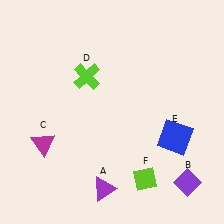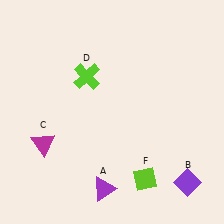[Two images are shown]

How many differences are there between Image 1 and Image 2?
There is 1 difference between the two images.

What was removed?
The blue square (E) was removed in Image 2.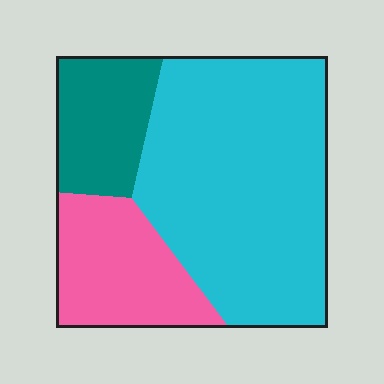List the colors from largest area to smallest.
From largest to smallest: cyan, pink, teal.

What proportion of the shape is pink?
Pink takes up about one fifth (1/5) of the shape.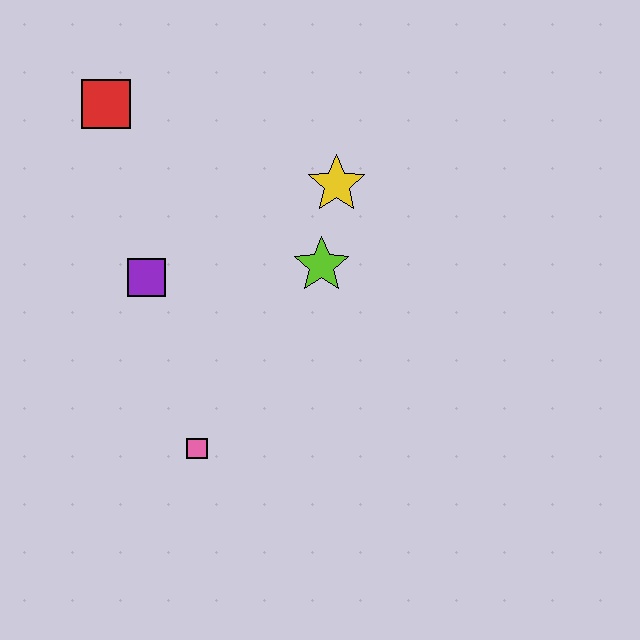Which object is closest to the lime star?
The yellow star is closest to the lime star.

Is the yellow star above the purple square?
Yes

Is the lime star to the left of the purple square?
No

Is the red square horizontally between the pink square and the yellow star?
No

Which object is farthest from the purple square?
The yellow star is farthest from the purple square.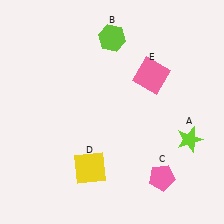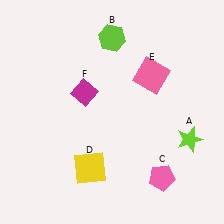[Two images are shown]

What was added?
A magenta diamond (F) was added in Image 2.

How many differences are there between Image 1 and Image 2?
There is 1 difference between the two images.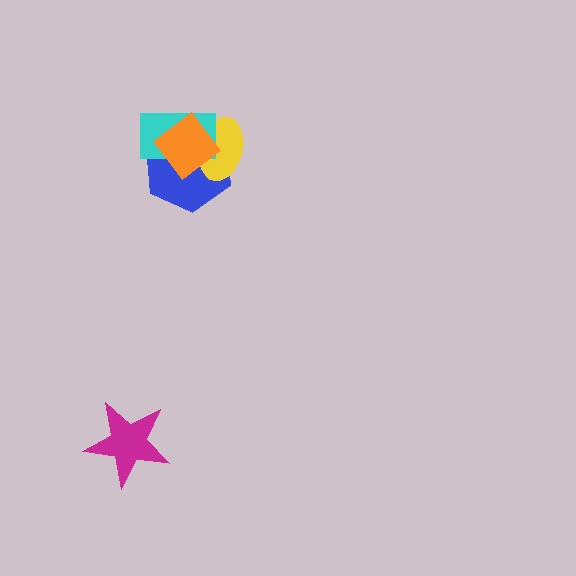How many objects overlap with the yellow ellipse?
3 objects overlap with the yellow ellipse.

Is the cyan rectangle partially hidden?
Yes, it is partially covered by another shape.